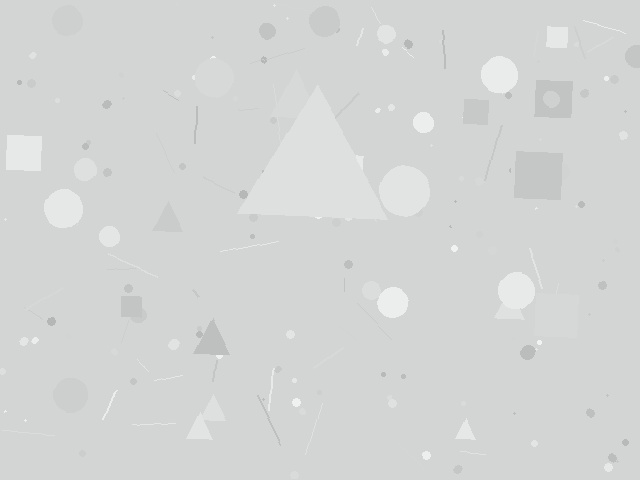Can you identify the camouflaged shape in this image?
The camouflaged shape is a triangle.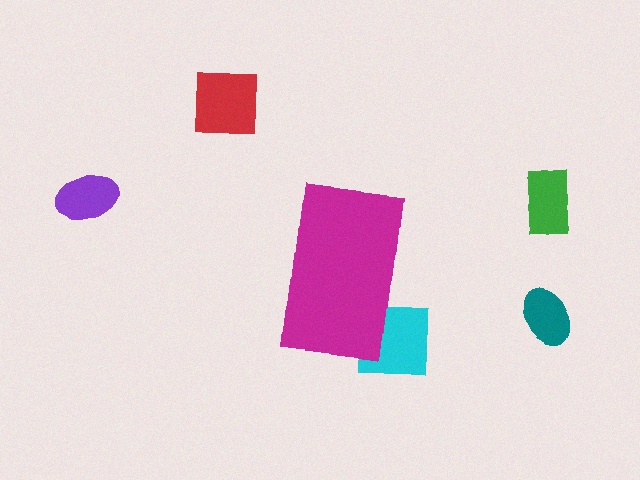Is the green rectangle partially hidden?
No, the green rectangle is fully visible.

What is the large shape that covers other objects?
A magenta rectangle.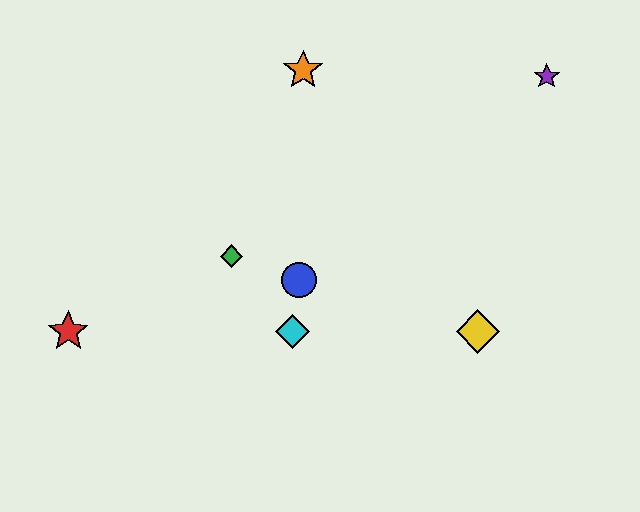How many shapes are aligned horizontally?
3 shapes (the red star, the yellow diamond, the cyan diamond) are aligned horizontally.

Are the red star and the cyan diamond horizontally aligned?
Yes, both are at y≈331.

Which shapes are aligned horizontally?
The red star, the yellow diamond, the cyan diamond are aligned horizontally.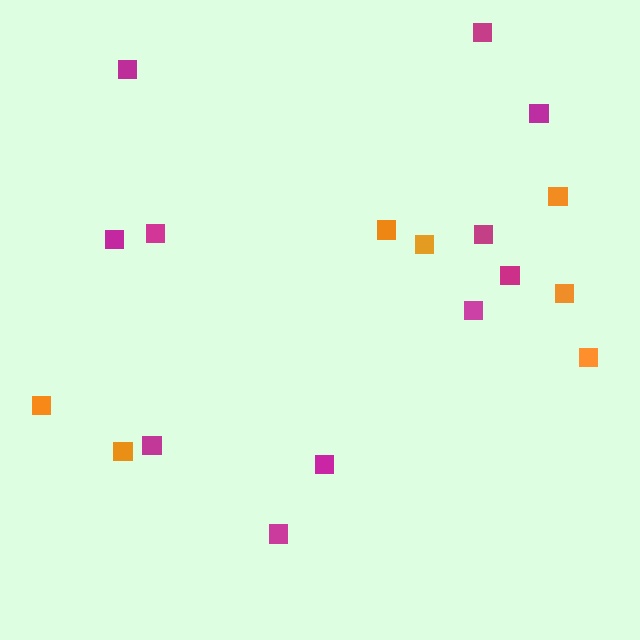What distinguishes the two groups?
There are 2 groups: one group of orange squares (7) and one group of magenta squares (11).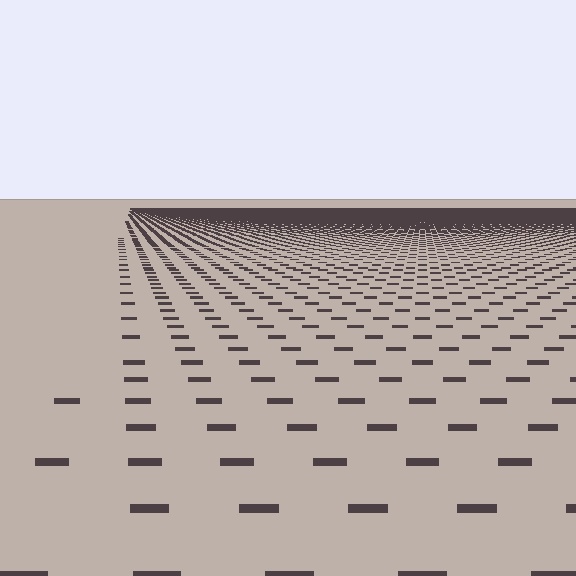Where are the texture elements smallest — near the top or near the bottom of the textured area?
Near the top.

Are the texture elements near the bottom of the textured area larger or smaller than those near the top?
Larger. Near the bottom, elements are closer to the viewer and appear at a bigger on-screen size.